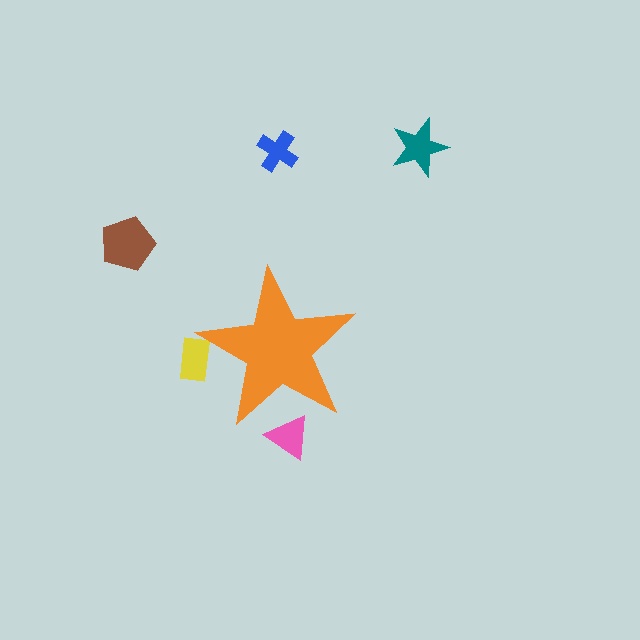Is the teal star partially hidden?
No, the teal star is fully visible.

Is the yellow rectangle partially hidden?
Yes, the yellow rectangle is partially hidden behind the orange star.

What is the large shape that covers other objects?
An orange star.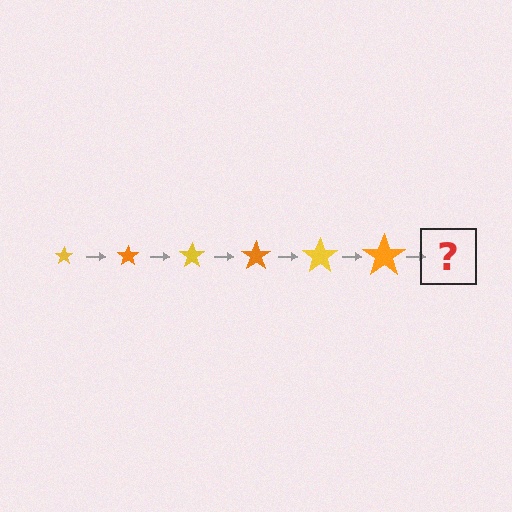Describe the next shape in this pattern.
It should be a yellow star, larger than the previous one.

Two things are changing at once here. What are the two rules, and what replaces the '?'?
The two rules are that the star grows larger each step and the color cycles through yellow and orange. The '?' should be a yellow star, larger than the previous one.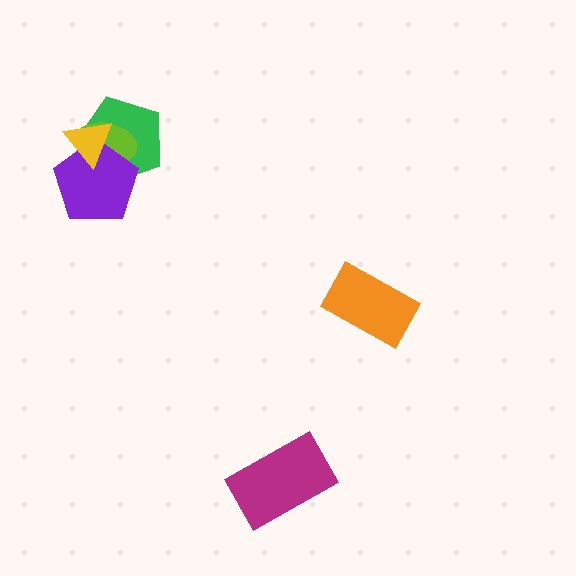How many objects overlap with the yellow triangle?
3 objects overlap with the yellow triangle.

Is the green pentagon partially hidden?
Yes, it is partially covered by another shape.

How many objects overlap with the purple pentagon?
3 objects overlap with the purple pentagon.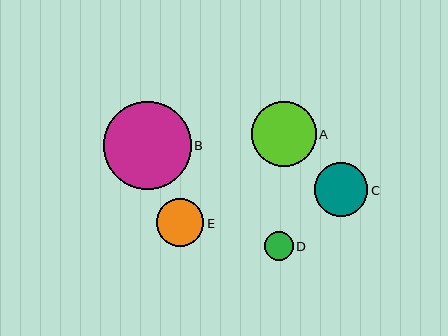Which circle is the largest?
Circle B is the largest with a size of approximately 88 pixels.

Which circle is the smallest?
Circle D is the smallest with a size of approximately 29 pixels.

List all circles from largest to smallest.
From largest to smallest: B, A, C, E, D.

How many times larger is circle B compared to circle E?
Circle B is approximately 1.8 times the size of circle E.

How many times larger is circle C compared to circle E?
Circle C is approximately 1.1 times the size of circle E.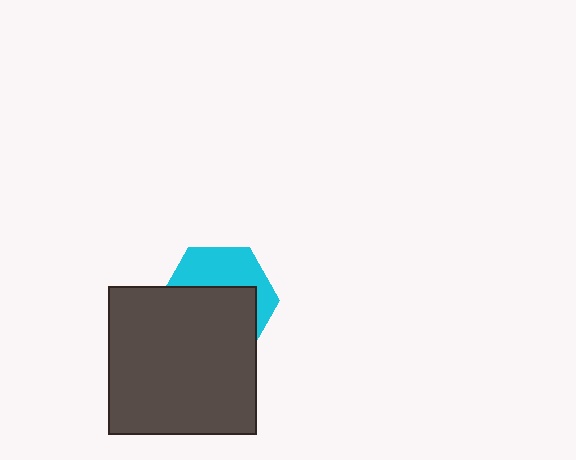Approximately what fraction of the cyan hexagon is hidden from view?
Roughly 60% of the cyan hexagon is hidden behind the dark gray square.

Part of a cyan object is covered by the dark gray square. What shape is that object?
It is a hexagon.